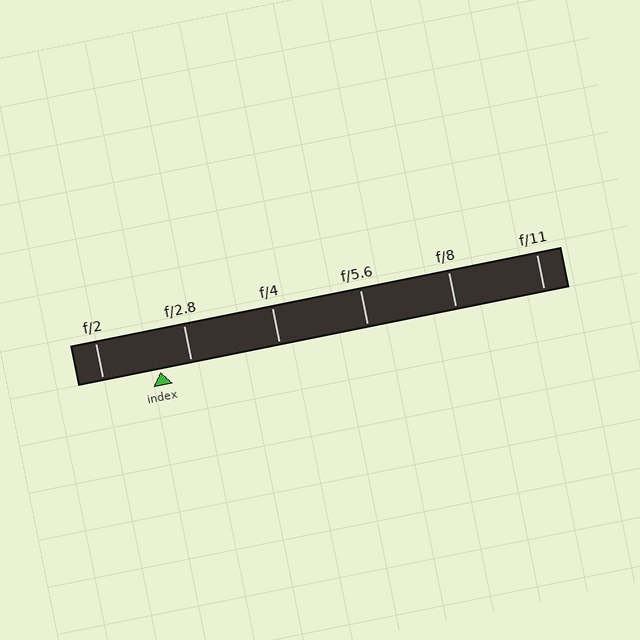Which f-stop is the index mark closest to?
The index mark is closest to f/2.8.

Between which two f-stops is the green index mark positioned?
The index mark is between f/2 and f/2.8.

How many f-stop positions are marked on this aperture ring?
There are 6 f-stop positions marked.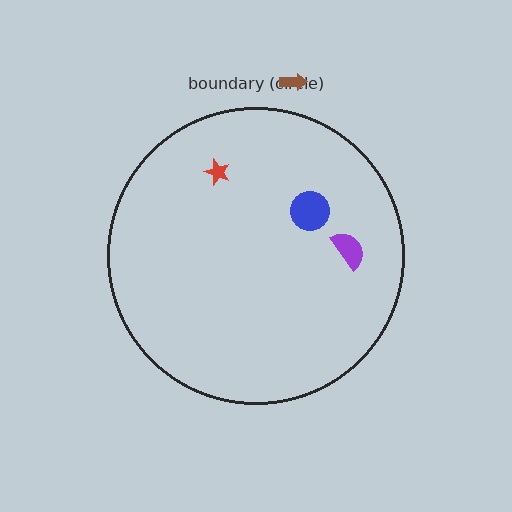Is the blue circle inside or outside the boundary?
Inside.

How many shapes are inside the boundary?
3 inside, 1 outside.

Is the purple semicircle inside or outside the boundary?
Inside.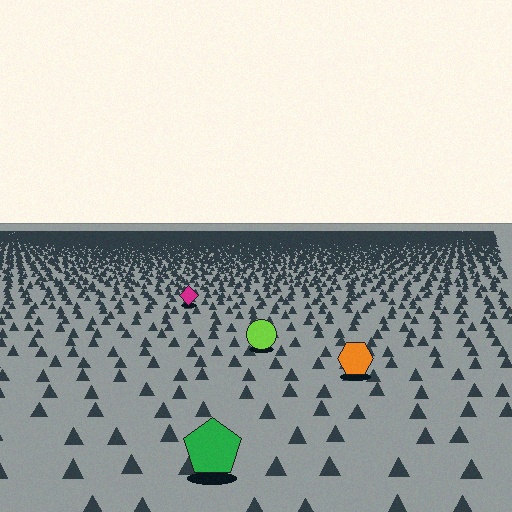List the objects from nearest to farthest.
From nearest to farthest: the green pentagon, the orange hexagon, the lime circle, the magenta diamond.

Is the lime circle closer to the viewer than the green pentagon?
No. The green pentagon is closer — you can tell from the texture gradient: the ground texture is coarser near it.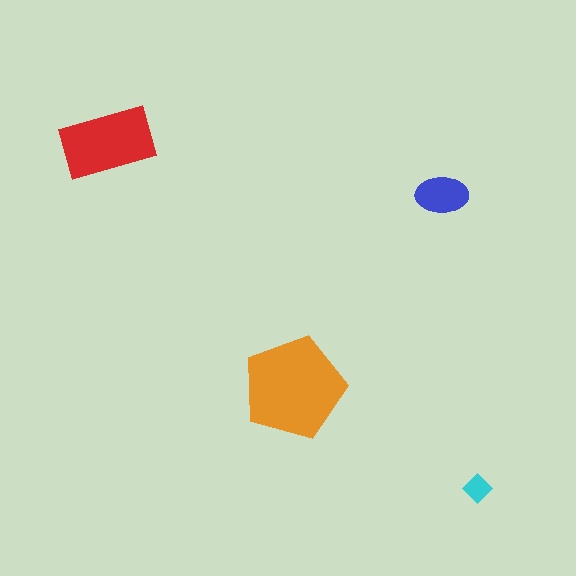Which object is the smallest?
The cyan diamond.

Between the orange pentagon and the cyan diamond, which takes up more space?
The orange pentagon.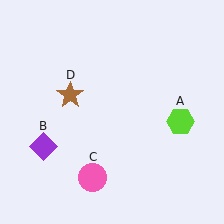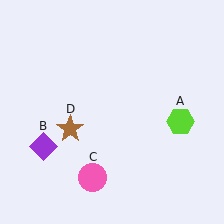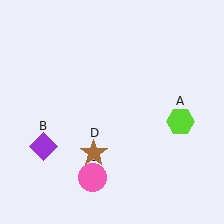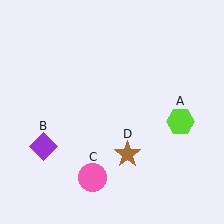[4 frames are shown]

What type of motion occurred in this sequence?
The brown star (object D) rotated counterclockwise around the center of the scene.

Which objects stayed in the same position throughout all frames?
Lime hexagon (object A) and purple diamond (object B) and pink circle (object C) remained stationary.